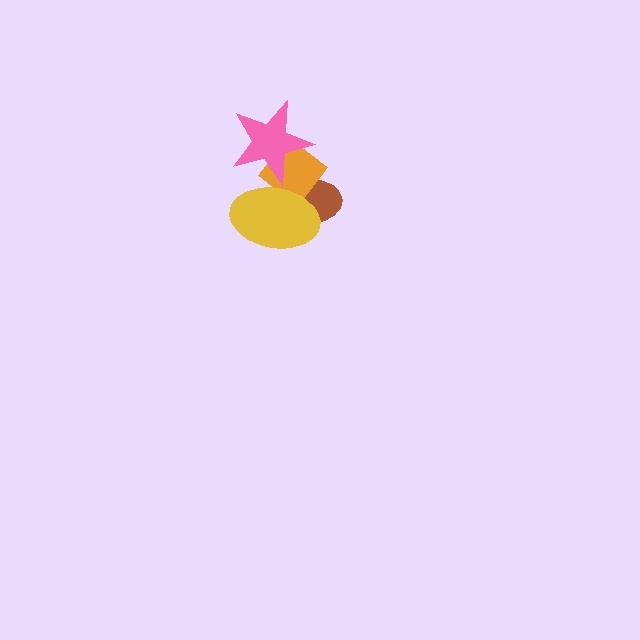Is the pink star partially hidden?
Yes, it is partially covered by another shape.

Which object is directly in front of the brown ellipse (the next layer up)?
The orange diamond is directly in front of the brown ellipse.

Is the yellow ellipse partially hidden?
No, no other shape covers it.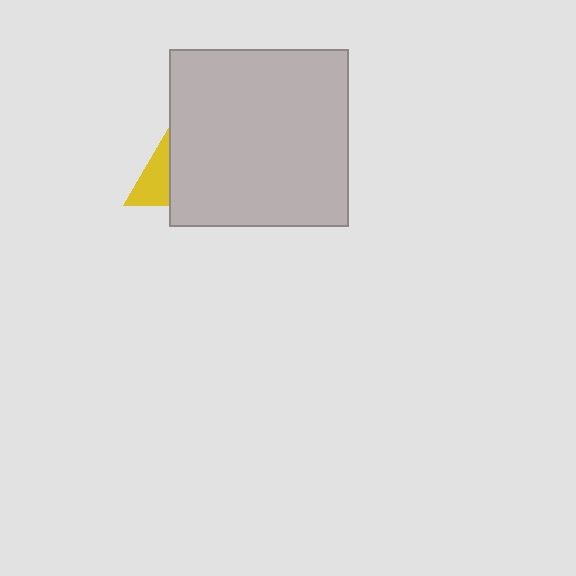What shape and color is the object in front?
The object in front is a light gray rectangle.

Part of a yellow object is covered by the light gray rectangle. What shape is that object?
It is a triangle.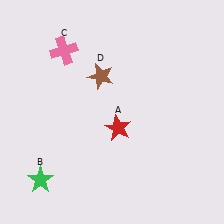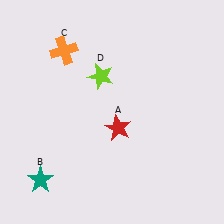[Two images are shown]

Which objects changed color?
B changed from green to teal. C changed from pink to orange. D changed from brown to lime.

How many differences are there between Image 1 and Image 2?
There are 3 differences between the two images.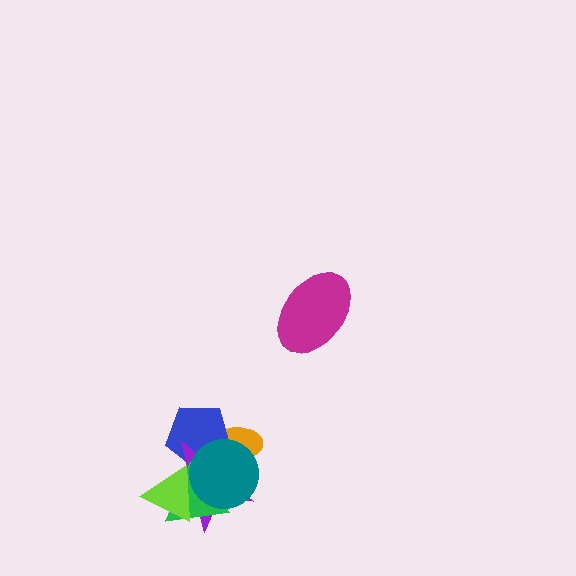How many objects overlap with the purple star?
5 objects overlap with the purple star.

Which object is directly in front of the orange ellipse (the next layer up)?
The blue pentagon is directly in front of the orange ellipse.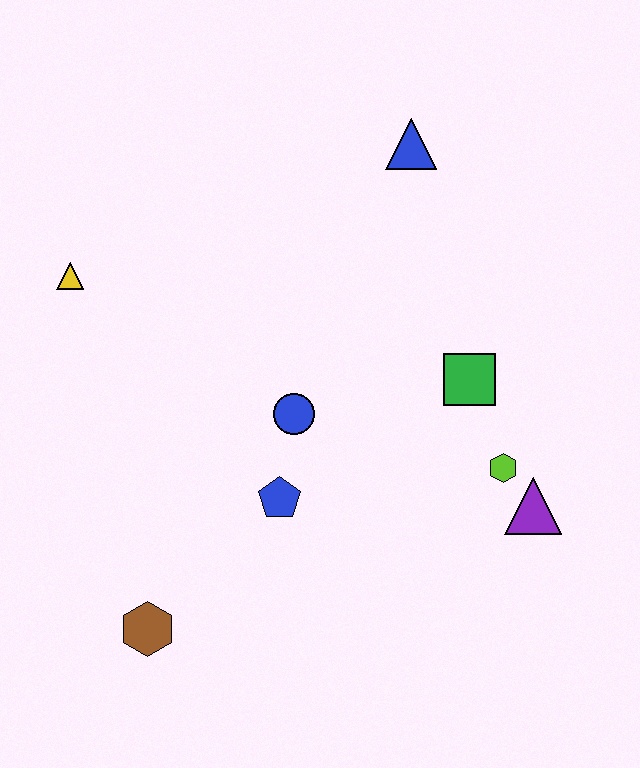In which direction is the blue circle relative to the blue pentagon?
The blue circle is above the blue pentagon.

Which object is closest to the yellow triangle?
The blue circle is closest to the yellow triangle.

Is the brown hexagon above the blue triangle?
No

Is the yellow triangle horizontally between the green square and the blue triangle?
No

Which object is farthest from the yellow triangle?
The purple triangle is farthest from the yellow triangle.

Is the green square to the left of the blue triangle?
No